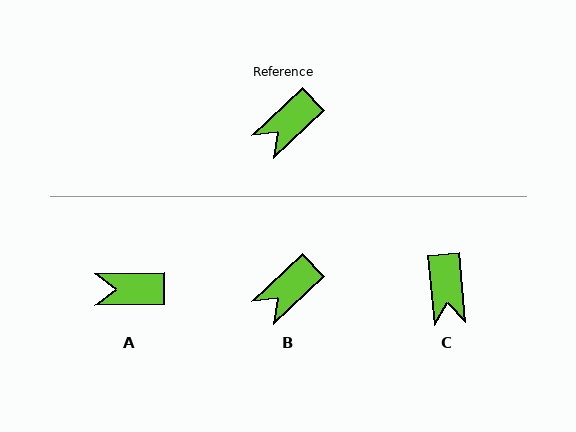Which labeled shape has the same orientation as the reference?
B.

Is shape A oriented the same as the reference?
No, it is off by about 42 degrees.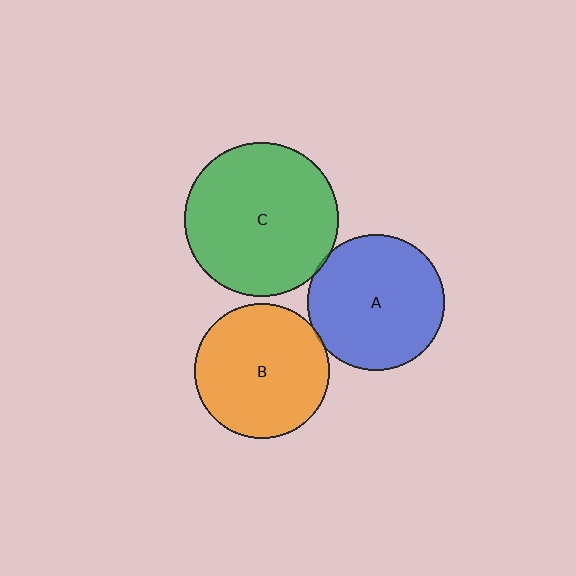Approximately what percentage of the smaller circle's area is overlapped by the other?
Approximately 5%.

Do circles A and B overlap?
Yes.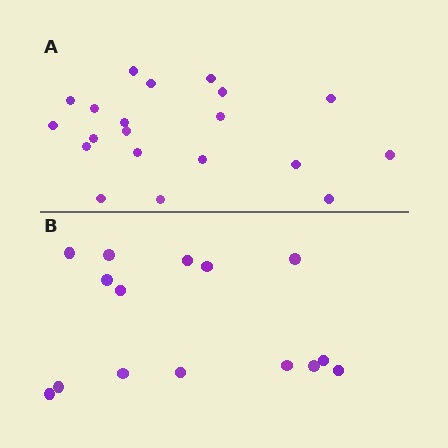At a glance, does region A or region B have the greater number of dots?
Region A (the top region) has more dots.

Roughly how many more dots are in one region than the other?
Region A has about 5 more dots than region B.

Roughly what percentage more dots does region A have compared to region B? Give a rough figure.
About 35% more.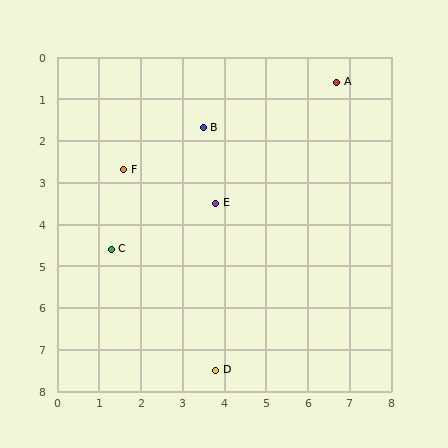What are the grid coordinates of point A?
Point A is at approximately (6.7, 0.6).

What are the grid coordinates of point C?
Point C is at approximately (1.3, 4.6).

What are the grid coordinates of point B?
Point B is at approximately (3.5, 1.7).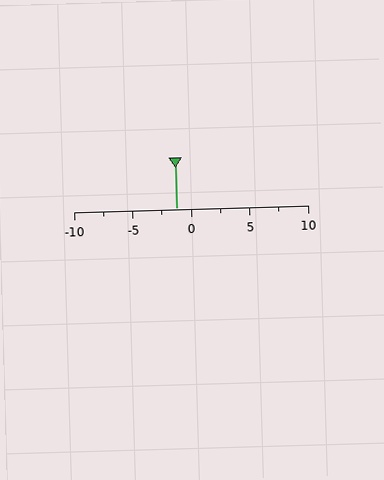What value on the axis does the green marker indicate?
The marker indicates approximately -1.2.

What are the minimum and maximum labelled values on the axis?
The axis runs from -10 to 10.